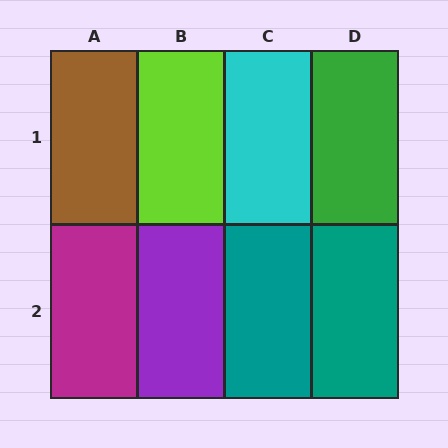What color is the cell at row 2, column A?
Magenta.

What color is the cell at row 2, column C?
Teal.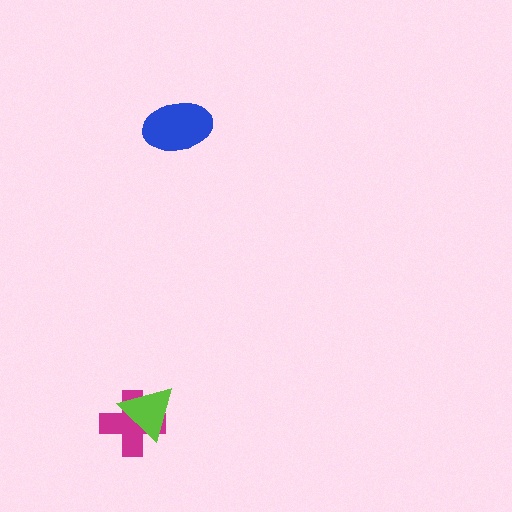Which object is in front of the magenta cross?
The lime triangle is in front of the magenta cross.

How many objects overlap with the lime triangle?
1 object overlaps with the lime triangle.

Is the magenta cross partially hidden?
Yes, it is partially covered by another shape.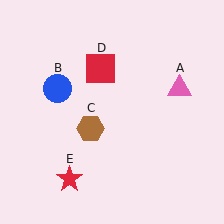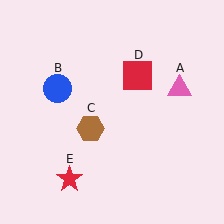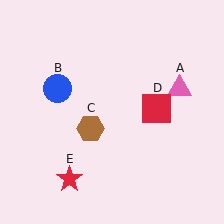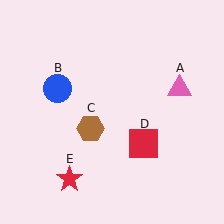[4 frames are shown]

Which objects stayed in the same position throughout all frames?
Pink triangle (object A) and blue circle (object B) and brown hexagon (object C) and red star (object E) remained stationary.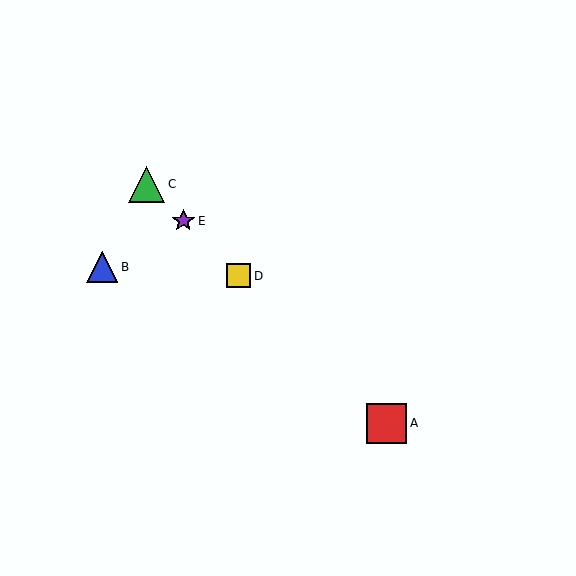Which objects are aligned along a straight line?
Objects A, C, D, E are aligned along a straight line.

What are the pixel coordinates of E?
Object E is at (183, 221).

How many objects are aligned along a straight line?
4 objects (A, C, D, E) are aligned along a straight line.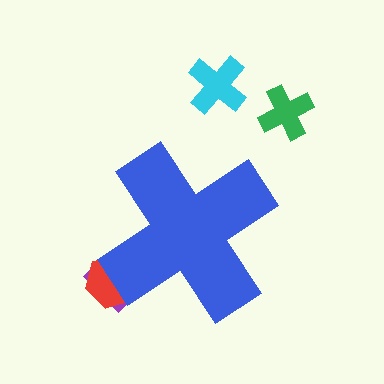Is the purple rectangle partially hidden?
Yes, the purple rectangle is partially hidden behind the blue cross.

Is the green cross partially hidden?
No, the green cross is fully visible.